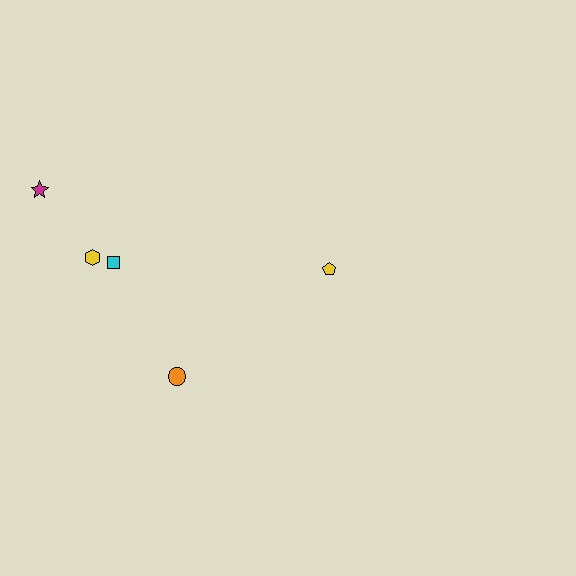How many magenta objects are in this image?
There is 1 magenta object.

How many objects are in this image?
There are 5 objects.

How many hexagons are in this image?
There is 1 hexagon.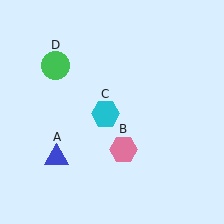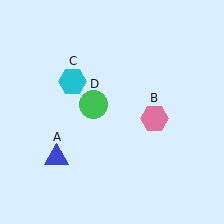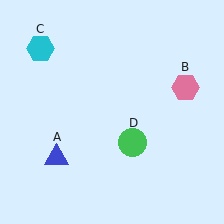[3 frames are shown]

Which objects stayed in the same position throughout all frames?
Blue triangle (object A) remained stationary.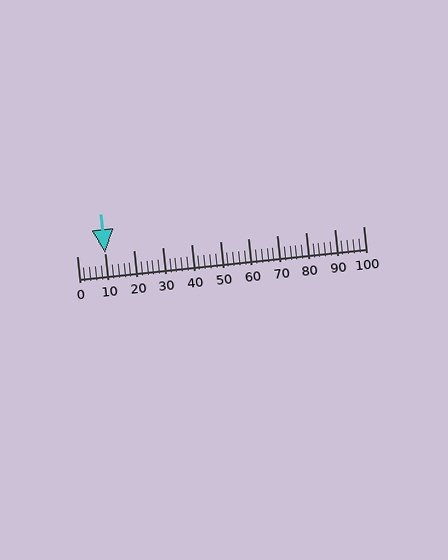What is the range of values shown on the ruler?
The ruler shows values from 0 to 100.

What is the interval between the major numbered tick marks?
The major tick marks are spaced 10 units apart.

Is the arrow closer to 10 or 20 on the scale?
The arrow is closer to 10.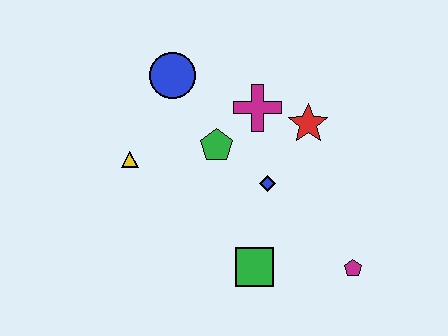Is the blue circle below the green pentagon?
No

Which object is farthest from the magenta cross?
The magenta pentagon is farthest from the magenta cross.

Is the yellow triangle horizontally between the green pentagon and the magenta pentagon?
No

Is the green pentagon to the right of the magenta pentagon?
No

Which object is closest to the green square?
The blue diamond is closest to the green square.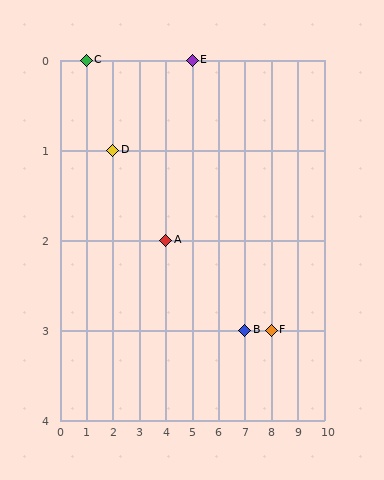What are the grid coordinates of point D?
Point D is at grid coordinates (2, 1).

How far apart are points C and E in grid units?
Points C and E are 4 columns apart.